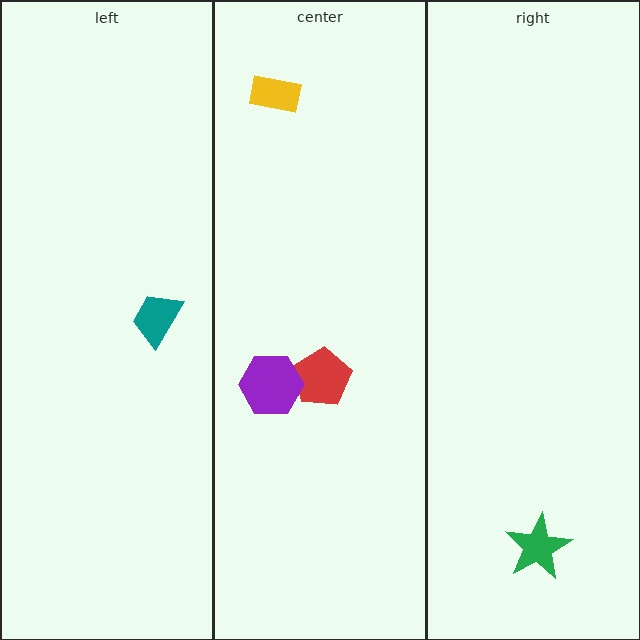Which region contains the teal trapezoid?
The left region.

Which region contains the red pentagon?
The center region.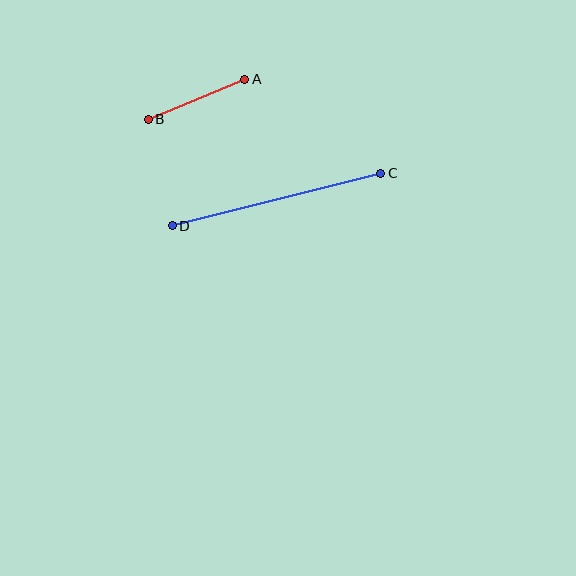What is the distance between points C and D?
The distance is approximately 215 pixels.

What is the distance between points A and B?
The distance is approximately 105 pixels.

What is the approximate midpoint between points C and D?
The midpoint is at approximately (276, 199) pixels.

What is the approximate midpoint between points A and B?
The midpoint is at approximately (197, 99) pixels.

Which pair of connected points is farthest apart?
Points C and D are farthest apart.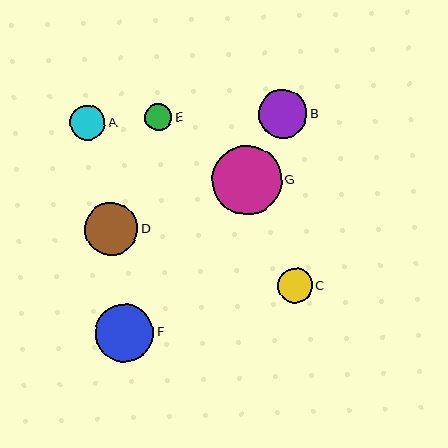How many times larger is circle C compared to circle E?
Circle C is approximately 1.3 times the size of circle E.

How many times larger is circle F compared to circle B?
Circle F is approximately 1.2 times the size of circle B.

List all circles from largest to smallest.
From largest to smallest: G, F, D, B, A, C, E.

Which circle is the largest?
Circle G is the largest with a size of approximately 70 pixels.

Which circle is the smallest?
Circle E is the smallest with a size of approximately 28 pixels.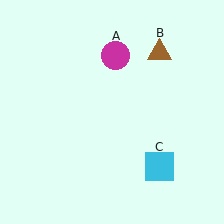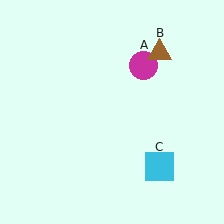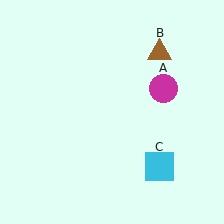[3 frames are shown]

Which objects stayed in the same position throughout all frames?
Brown triangle (object B) and cyan square (object C) remained stationary.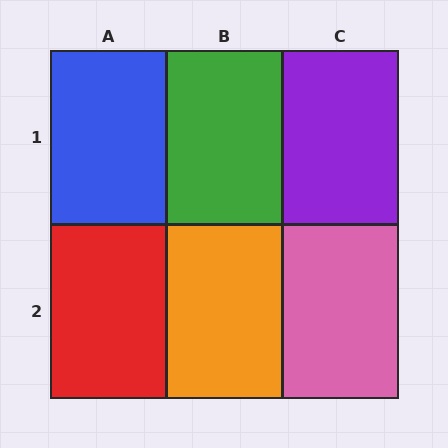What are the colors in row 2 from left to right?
Red, orange, pink.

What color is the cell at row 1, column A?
Blue.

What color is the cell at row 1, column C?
Purple.